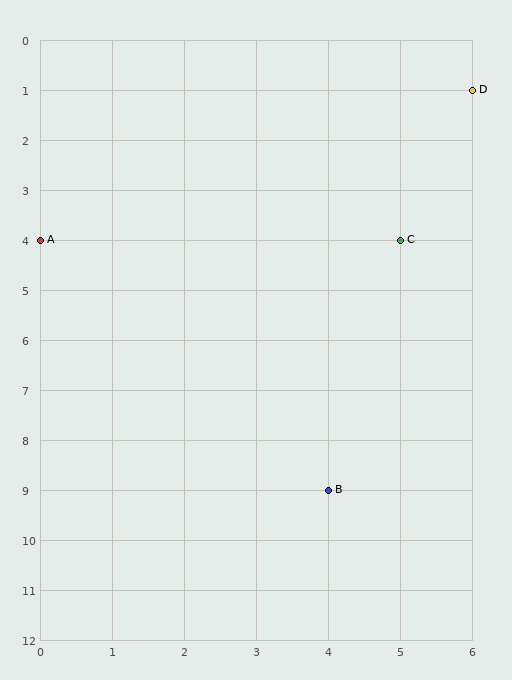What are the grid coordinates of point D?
Point D is at grid coordinates (6, 1).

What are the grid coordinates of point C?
Point C is at grid coordinates (5, 4).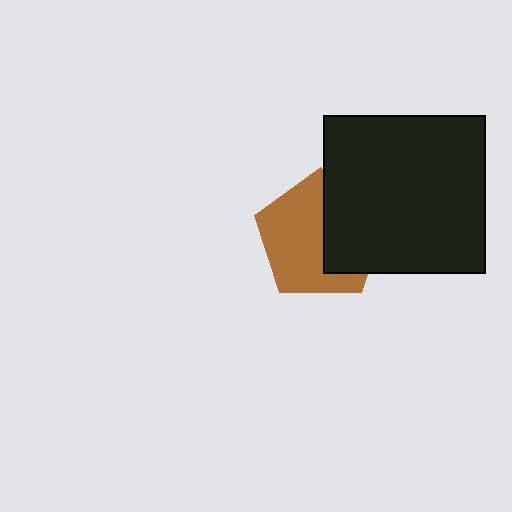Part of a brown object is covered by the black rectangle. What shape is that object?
It is a pentagon.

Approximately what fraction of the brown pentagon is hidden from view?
Roughly 40% of the brown pentagon is hidden behind the black rectangle.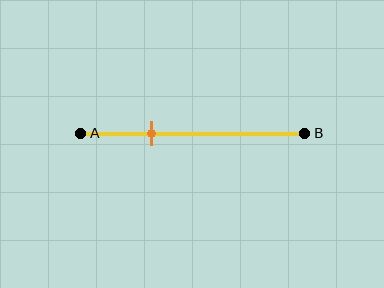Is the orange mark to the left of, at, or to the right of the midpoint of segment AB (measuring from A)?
The orange mark is to the left of the midpoint of segment AB.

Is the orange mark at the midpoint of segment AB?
No, the mark is at about 30% from A, not at the 50% midpoint.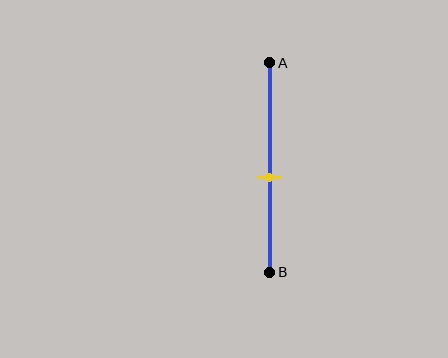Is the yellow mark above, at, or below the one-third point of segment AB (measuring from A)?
The yellow mark is below the one-third point of segment AB.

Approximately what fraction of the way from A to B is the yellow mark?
The yellow mark is approximately 55% of the way from A to B.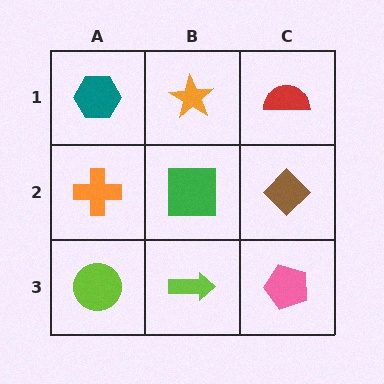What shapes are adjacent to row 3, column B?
A green square (row 2, column B), a lime circle (row 3, column A), a pink pentagon (row 3, column C).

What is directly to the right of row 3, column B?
A pink pentagon.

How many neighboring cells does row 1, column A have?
2.